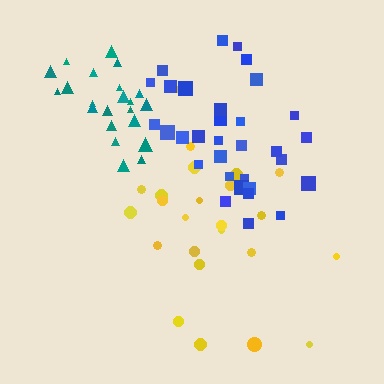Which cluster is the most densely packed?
Teal.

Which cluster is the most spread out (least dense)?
Yellow.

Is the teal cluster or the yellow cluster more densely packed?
Teal.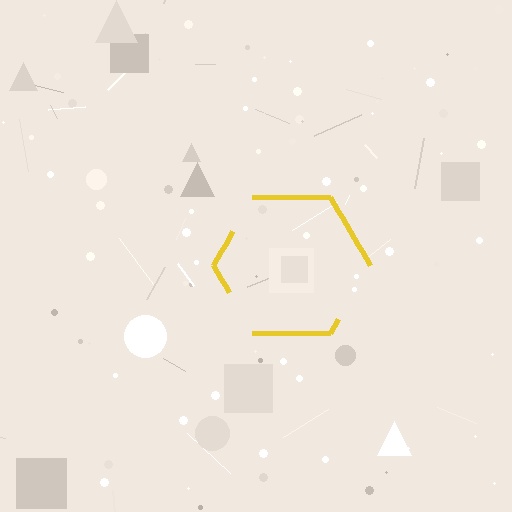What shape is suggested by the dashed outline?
The dashed outline suggests a hexagon.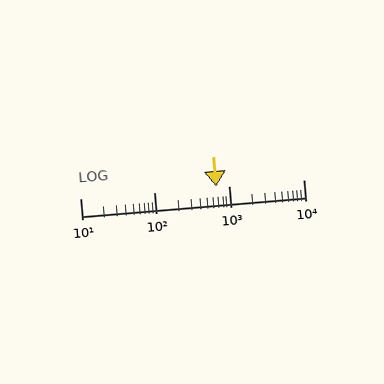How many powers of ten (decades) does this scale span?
The scale spans 3 decades, from 10 to 10000.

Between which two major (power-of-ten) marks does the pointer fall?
The pointer is between 100 and 1000.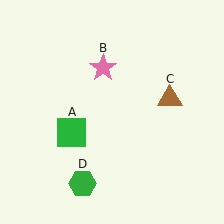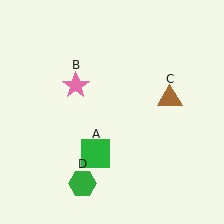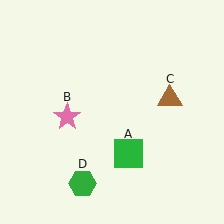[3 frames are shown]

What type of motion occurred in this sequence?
The green square (object A), pink star (object B) rotated counterclockwise around the center of the scene.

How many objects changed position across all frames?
2 objects changed position: green square (object A), pink star (object B).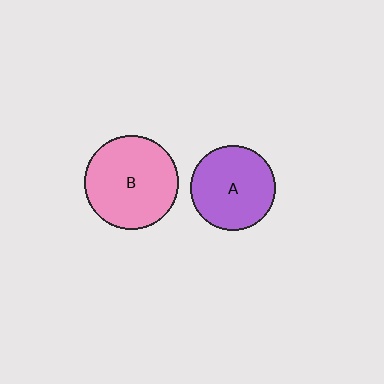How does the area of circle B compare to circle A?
Approximately 1.2 times.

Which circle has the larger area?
Circle B (pink).